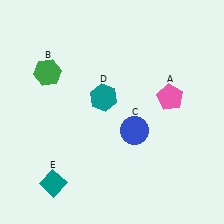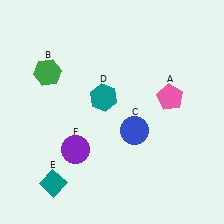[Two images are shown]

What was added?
A purple circle (F) was added in Image 2.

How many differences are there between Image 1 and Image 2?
There is 1 difference between the two images.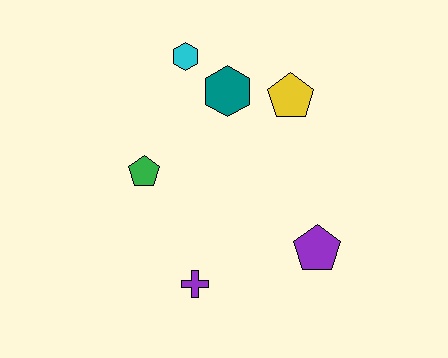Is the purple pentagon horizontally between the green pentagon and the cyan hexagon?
No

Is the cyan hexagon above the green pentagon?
Yes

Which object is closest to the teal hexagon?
The cyan hexagon is closest to the teal hexagon.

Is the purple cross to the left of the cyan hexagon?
No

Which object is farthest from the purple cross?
The cyan hexagon is farthest from the purple cross.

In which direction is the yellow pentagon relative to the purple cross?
The yellow pentagon is above the purple cross.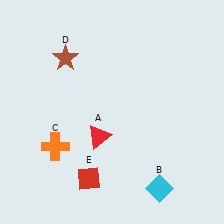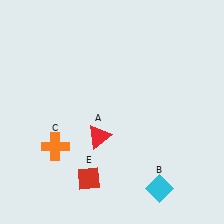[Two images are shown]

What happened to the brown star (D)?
The brown star (D) was removed in Image 2. It was in the top-left area of Image 1.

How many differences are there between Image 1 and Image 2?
There is 1 difference between the two images.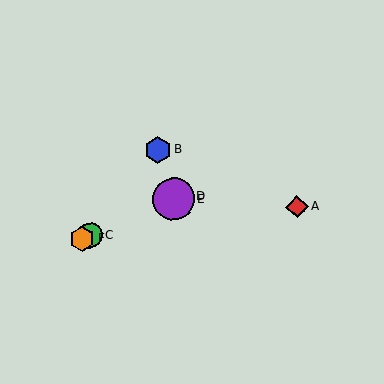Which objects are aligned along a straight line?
Objects C, D, E, F are aligned along a straight line.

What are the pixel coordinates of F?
Object F is at (82, 239).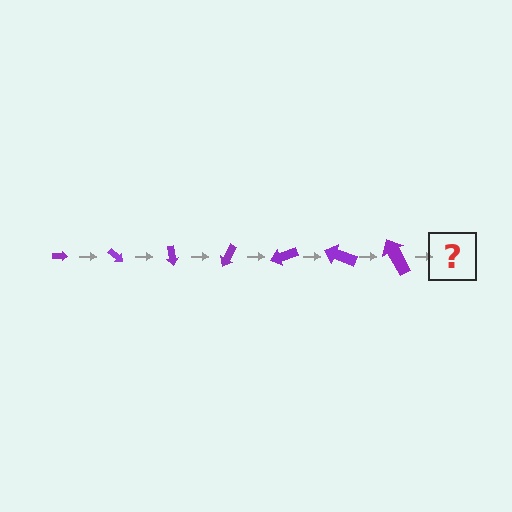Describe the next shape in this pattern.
It should be an arrow, larger than the previous one and rotated 280 degrees from the start.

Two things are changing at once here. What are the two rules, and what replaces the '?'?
The two rules are that the arrow grows larger each step and it rotates 40 degrees each step. The '?' should be an arrow, larger than the previous one and rotated 280 degrees from the start.